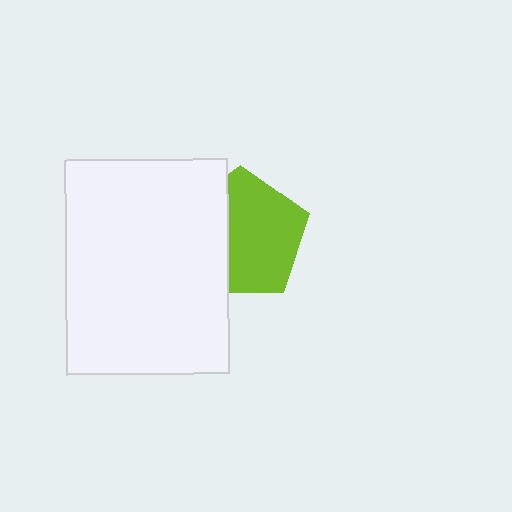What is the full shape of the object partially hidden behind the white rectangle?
The partially hidden object is a lime pentagon.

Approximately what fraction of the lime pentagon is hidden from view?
Roughly 37% of the lime pentagon is hidden behind the white rectangle.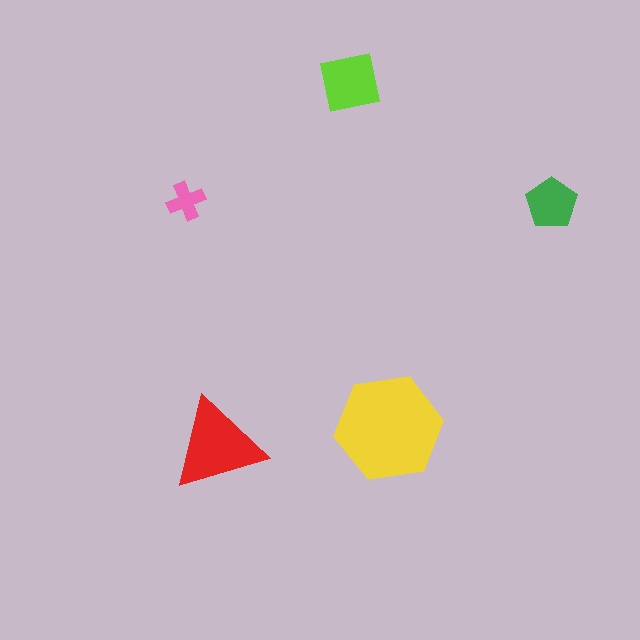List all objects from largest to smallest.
The yellow hexagon, the red triangle, the lime square, the green pentagon, the pink cross.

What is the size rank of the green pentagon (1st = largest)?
4th.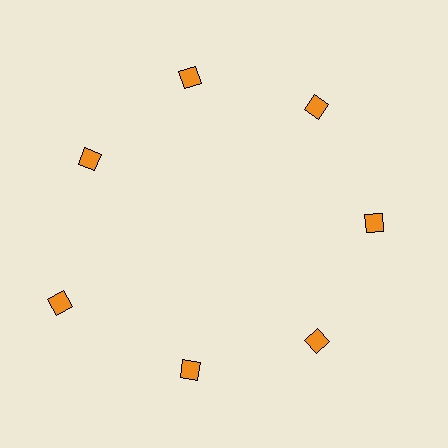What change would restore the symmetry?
The symmetry would be restored by moving it inward, back onto the ring so that all 7 diamonds sit at equal angles and equal distance from the center.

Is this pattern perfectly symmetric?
No. The 7 orange diamonds are arranged in a ring, but one element near the 8 o'clock position is pushed outward from the center, breaking the 7-fold rotational symmetry.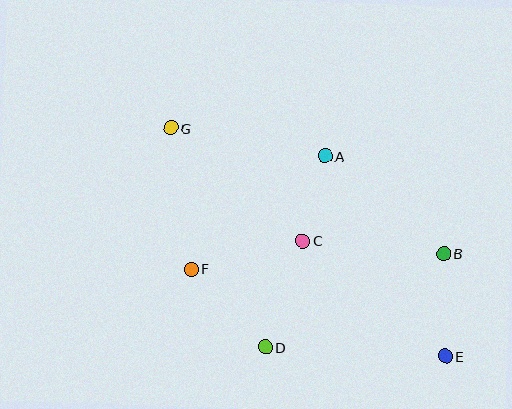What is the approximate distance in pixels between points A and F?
The distance between A and F is approximately 175 pixels.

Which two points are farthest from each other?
Points E and G are farthest from each other.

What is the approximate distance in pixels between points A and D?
The distance between A and D is approximately 200 pixels.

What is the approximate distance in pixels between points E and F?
The distance between E and F is approximately 269 pixels.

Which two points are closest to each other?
Points A and C are closest to each other.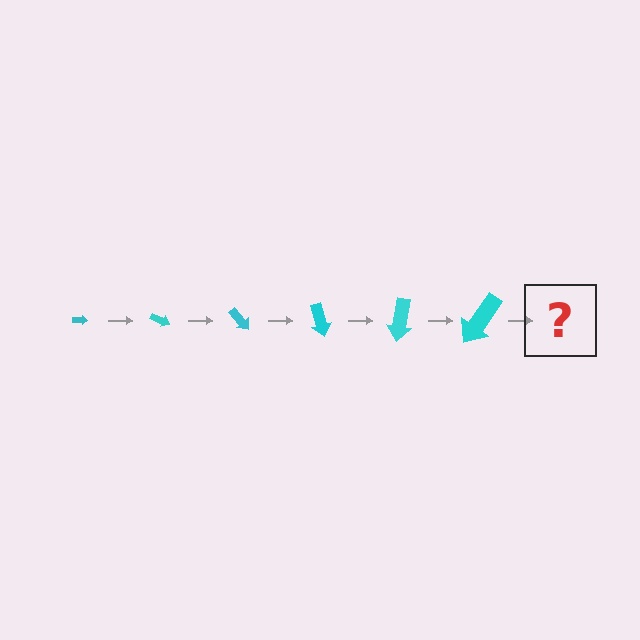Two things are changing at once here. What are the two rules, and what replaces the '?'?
The two rules are that the arrow grows larger each step and it rotates 25 degrees each step. The '?' should be an arrow, larger than the previous one and rotated 150 degrees from the start.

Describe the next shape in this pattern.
It should be an arrow, larger than the previous one and rotated 150 degrees from the start.